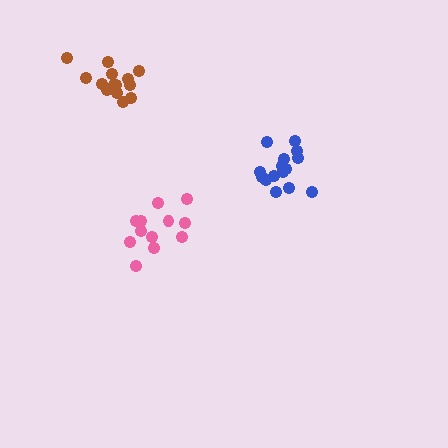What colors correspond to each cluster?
The clusters are colored: blue, pink, brown.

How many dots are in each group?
Group 1: 15 dots, Group 2: 12 dots, Group 3: 14 dots (41 total).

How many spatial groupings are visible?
There are 3 spatial groupings.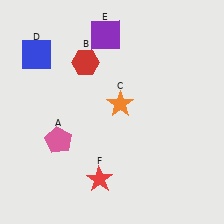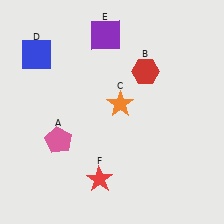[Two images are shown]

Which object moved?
The red hexagon (B) moved right.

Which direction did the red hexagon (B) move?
The red hexagon (B) moved right.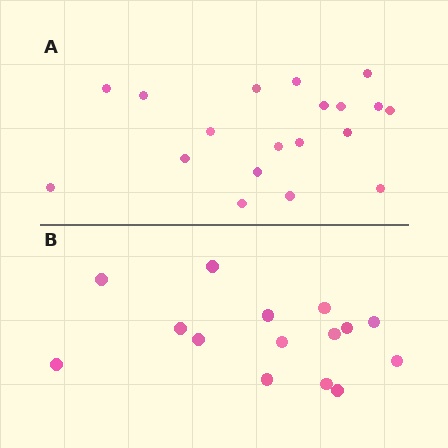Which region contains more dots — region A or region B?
Region A (the top region) has more dots.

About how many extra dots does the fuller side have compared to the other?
Region A has about 4 more dots than region B.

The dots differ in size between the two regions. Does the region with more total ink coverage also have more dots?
No. Region B has more total ink coverage because its dots are larger, but region A actually contains more individual dots. Total area can be misleading — the number of items is what matters here.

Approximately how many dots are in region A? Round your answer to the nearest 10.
About 20 dots. (The exact count is 19, which rounds to 20.)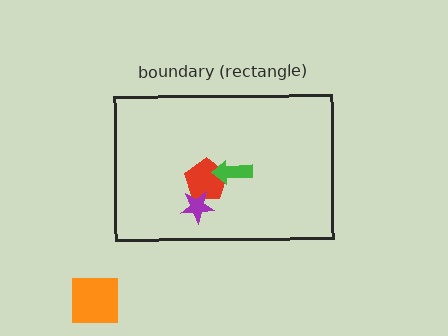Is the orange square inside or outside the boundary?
Outside.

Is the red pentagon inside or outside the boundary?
Inside.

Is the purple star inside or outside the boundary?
Inside.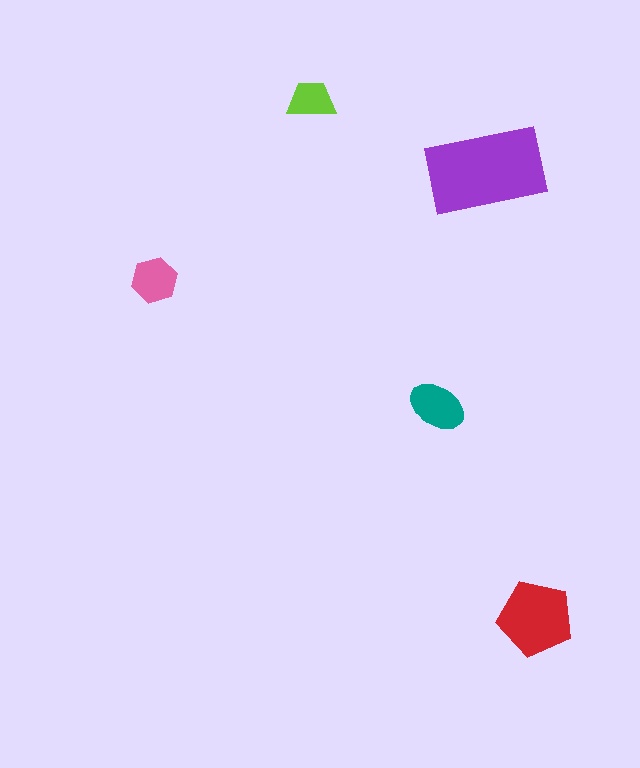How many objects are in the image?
There are 5 objects in the image.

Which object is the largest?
The purple rectangle.